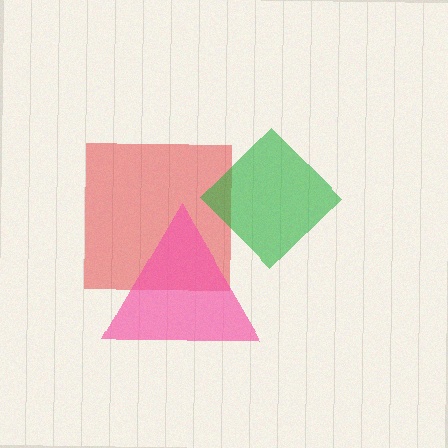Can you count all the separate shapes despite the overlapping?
Yes, there are 3 separate shapes.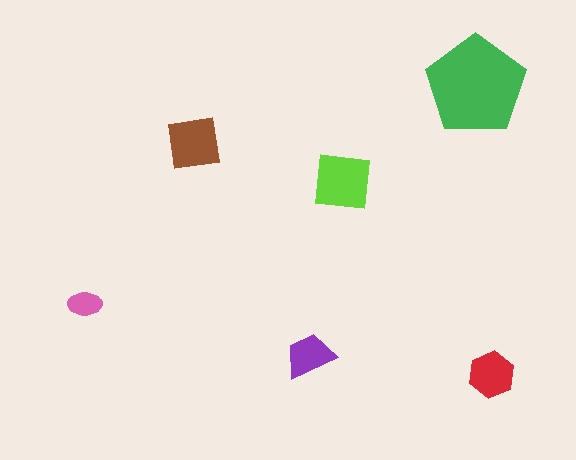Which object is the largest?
The green pentagon.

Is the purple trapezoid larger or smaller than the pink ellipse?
Larger.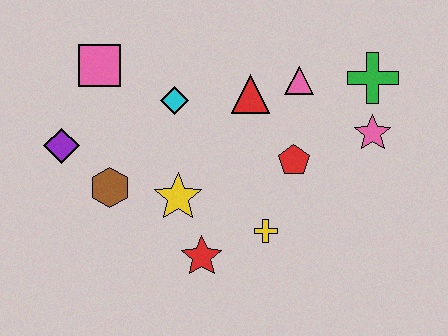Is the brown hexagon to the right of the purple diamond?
Yes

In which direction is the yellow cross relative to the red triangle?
The yellow cross is below the red triangle.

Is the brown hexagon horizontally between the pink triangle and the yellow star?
No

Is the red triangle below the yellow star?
No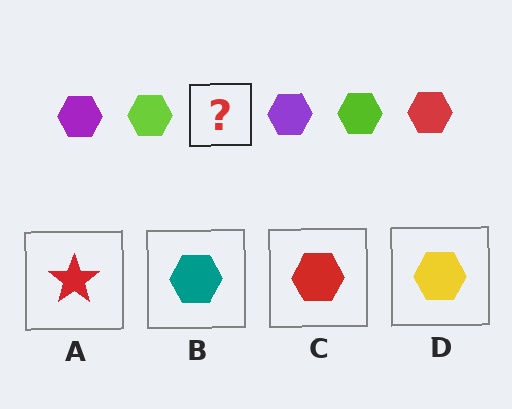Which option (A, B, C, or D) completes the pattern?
C.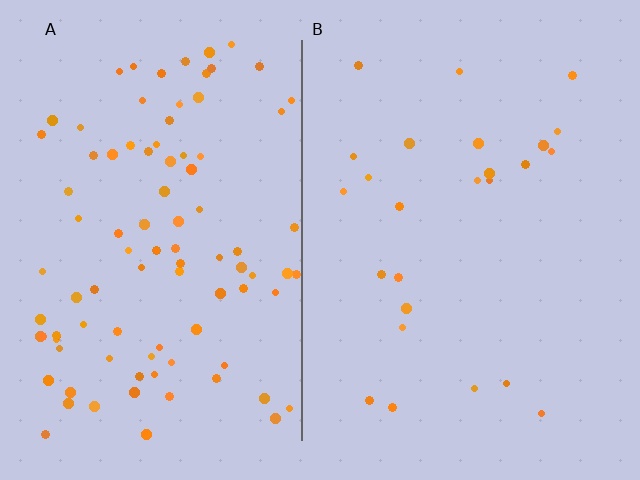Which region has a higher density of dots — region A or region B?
A (the left).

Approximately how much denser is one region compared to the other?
Approximately 3.8× — region A over region B.